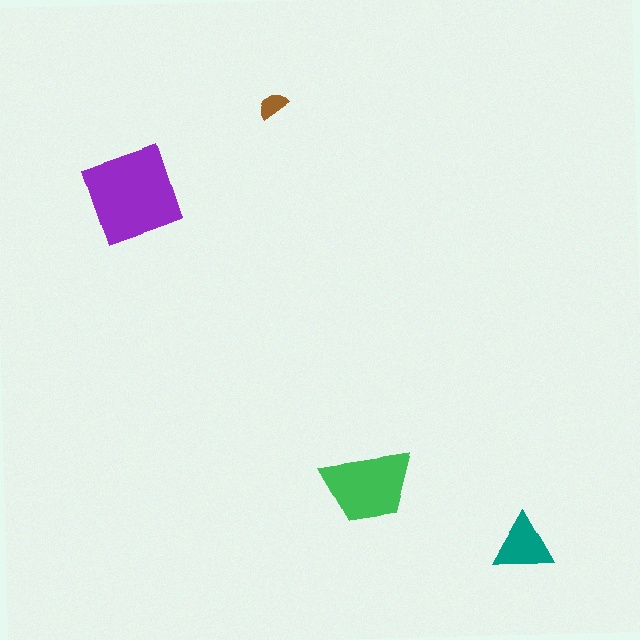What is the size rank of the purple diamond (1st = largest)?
1st.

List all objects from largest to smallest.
The purple diamond, the green trapezoid, the teal triangle, the brown semicircle.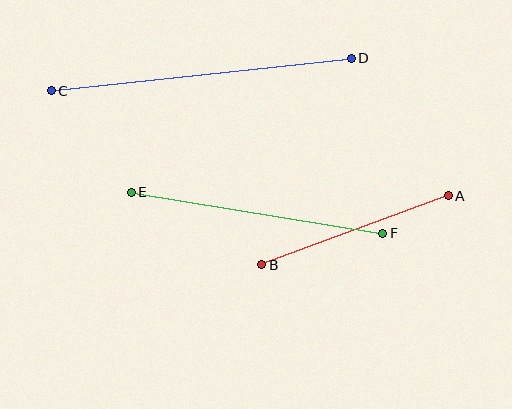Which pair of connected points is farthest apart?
Points C and D are farthest apart.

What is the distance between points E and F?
The distance is approximately 255 pixels.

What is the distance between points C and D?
The distance is approximately 301 pixels.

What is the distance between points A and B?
The distance is approximately 199 pixels.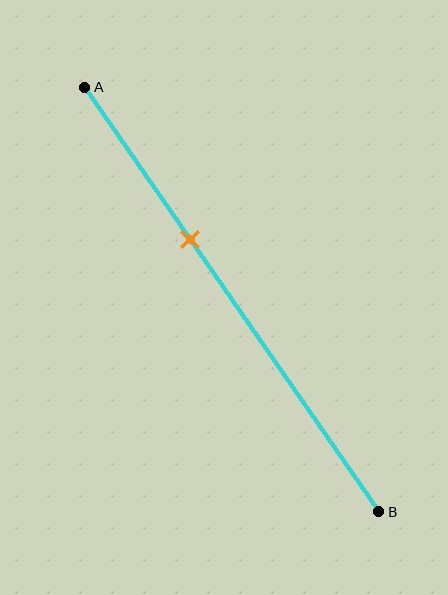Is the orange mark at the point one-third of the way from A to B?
Yes, the mark is approximately at the one-third point.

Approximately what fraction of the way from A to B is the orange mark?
The orange mark is approximately 35% of the way from A to B.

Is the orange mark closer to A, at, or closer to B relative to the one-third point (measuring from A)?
The orange mark is approximately at the one-third point of segment AB.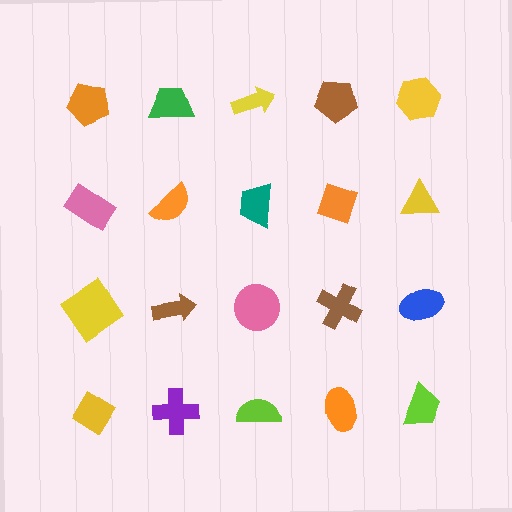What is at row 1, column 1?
An orange pentagon.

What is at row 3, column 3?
A pink circle.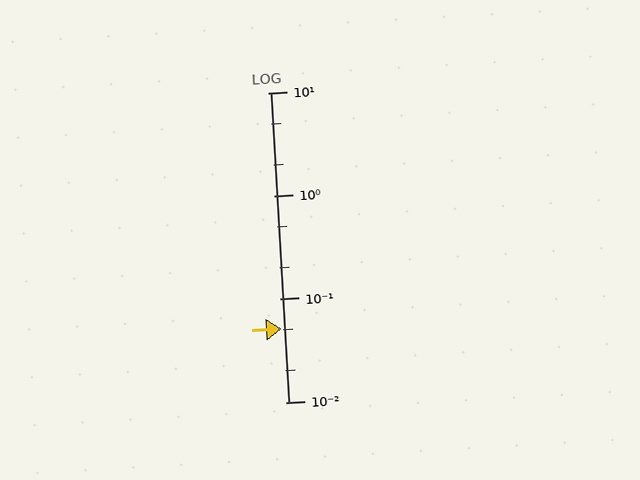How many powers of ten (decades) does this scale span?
The scale spans 3 decades, from 0.01 to 10.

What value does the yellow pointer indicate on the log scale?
The pointer indicates approximately 0.052.